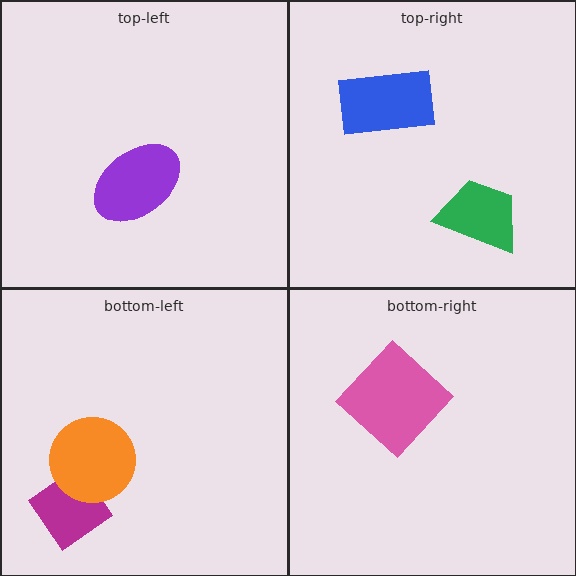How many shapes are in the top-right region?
2.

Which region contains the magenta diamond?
The bottom-left region.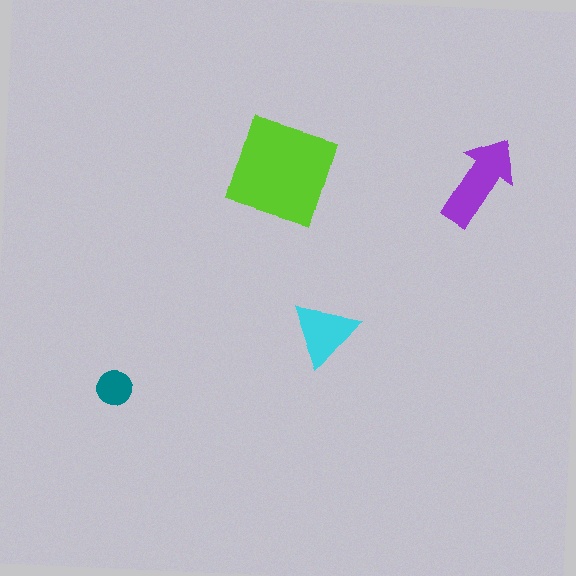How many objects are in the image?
There are 4 objects in the image.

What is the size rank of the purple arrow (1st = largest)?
2nd.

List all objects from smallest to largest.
The teal circle, the cyan triangle, the purple arrow, the lime diamond.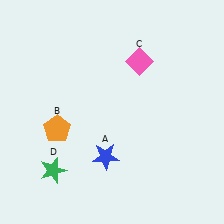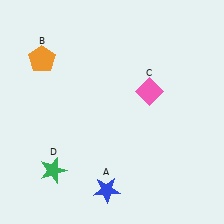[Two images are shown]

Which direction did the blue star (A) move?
The blue star (A) moved down.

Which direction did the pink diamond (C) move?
The pink diamond (C) moved down.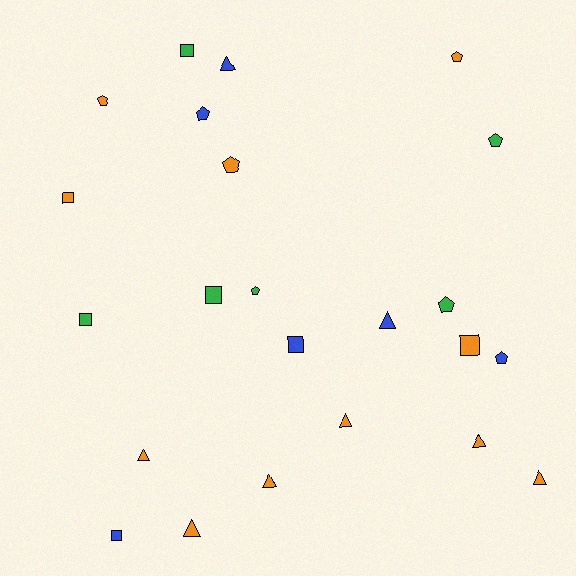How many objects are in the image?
There are 23 objects.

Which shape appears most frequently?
Triangle, with 8 objects.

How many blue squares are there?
There are 2 blue squares.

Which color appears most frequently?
Orange, with 11 objects.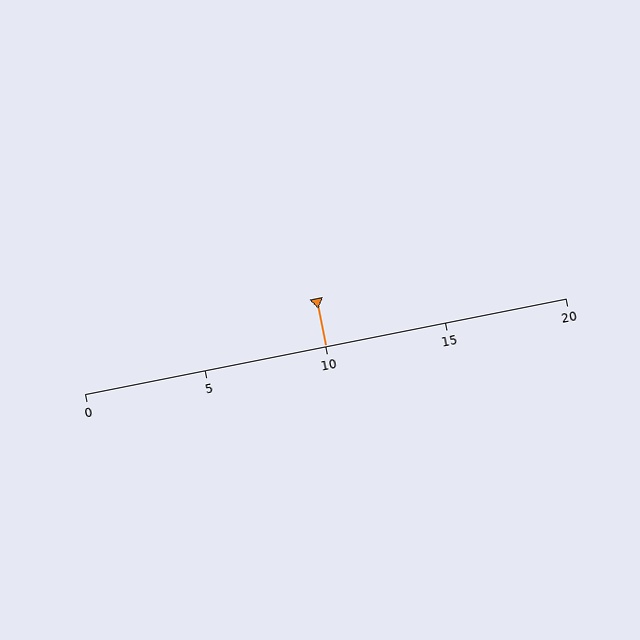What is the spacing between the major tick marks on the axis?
The major ticks are spaced 5 apart.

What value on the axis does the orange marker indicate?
The marker indicates approximately 10.